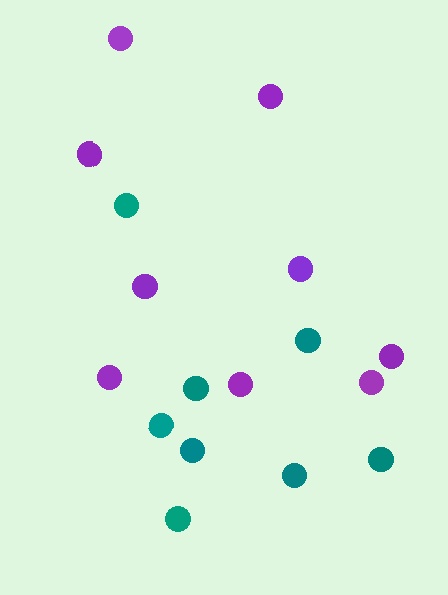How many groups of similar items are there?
There are 2 groups: one group of purple circles (9) and one group of teal circles (8).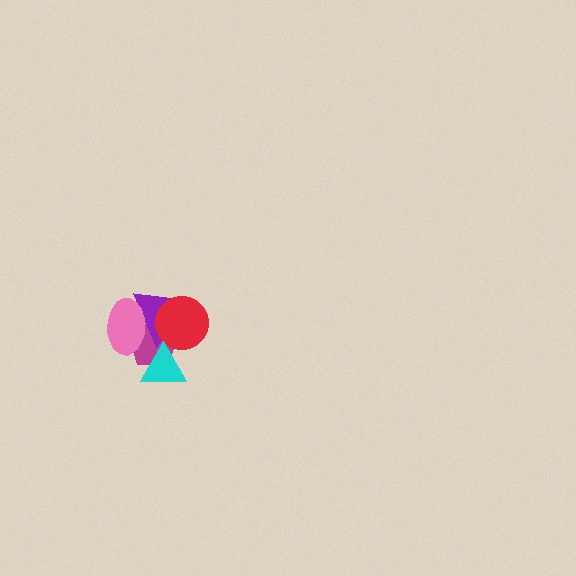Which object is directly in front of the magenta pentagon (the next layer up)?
The purple triangle is directly in front of the magenta pentagon.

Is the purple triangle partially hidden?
Yes, it is partially covered by another shape.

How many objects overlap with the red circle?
2 objects overlap with the red circle.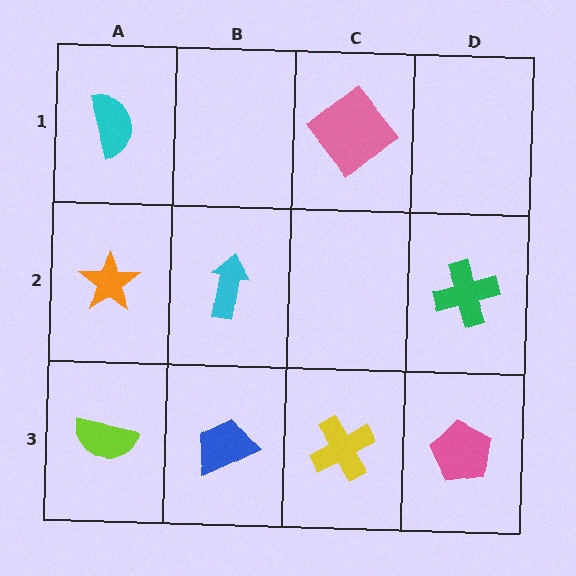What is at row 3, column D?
A pink pentagon.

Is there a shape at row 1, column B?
No, that cell is empty.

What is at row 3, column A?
A lime semicircle.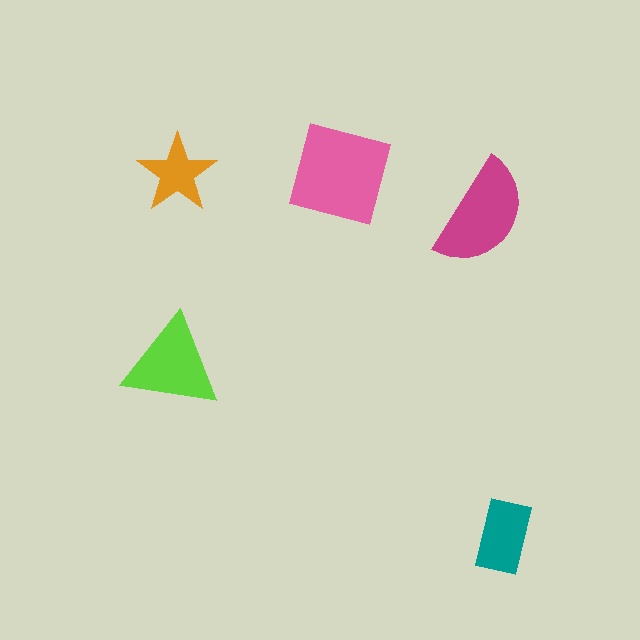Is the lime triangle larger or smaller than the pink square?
Smaller.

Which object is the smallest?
The orange star.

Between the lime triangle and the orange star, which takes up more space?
The lime triangle.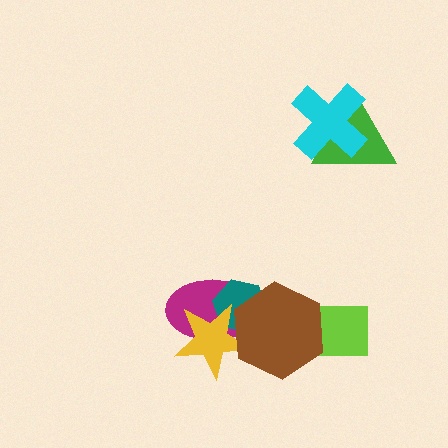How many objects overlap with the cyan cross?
1 object overlaps with the cyan cross.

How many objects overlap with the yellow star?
3 objects overlap with the yellow star.